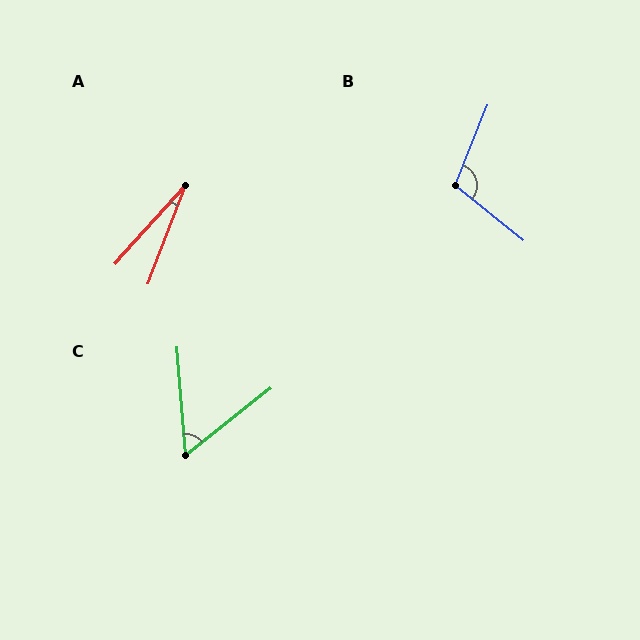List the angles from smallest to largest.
A (21°), C (56°), B (107°).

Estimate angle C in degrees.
Approximately 56 degrees.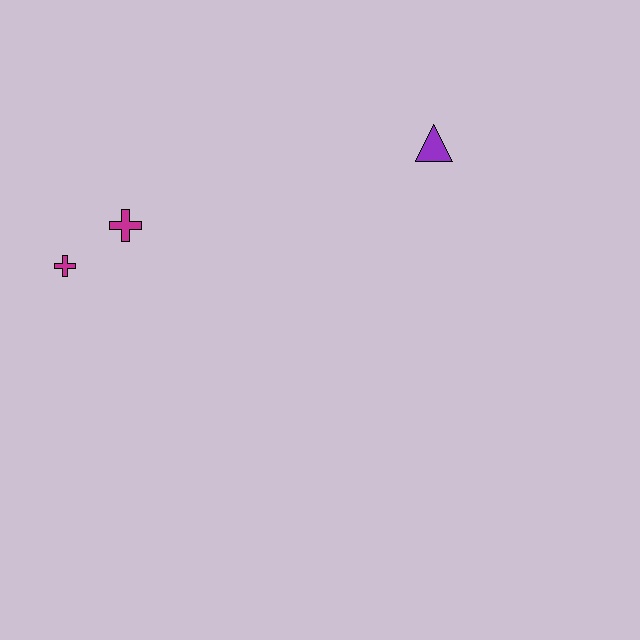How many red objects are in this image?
There are no red objects.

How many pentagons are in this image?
There are no pentagons.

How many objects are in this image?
There are 3 objects.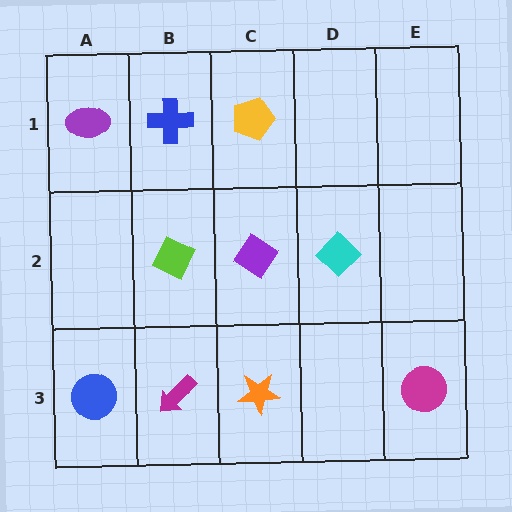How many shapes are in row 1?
3 shapes.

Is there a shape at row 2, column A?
No, that cell is empty.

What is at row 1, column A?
A purple ellipse.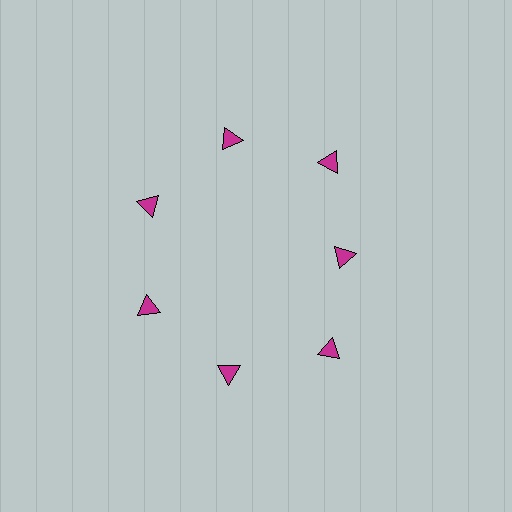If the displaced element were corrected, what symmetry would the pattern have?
It would have 7-fold rotational symmetry — the pattern would map onto itself every 51 degrees.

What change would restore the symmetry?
The symmetry would be restored by moving it outward, back onto the ring so that all 7 triangles sit at equal angles and equal distance from the center.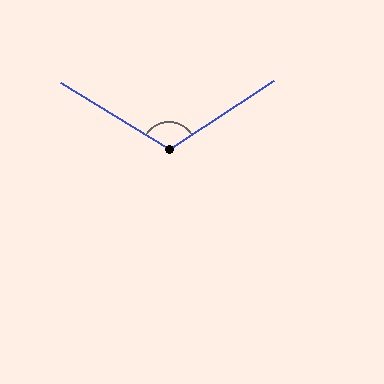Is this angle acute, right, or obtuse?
It is obtuse.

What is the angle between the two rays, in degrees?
Approximately 115 degrees.